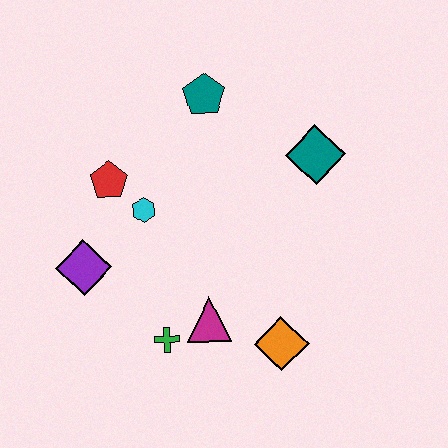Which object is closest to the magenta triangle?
The green cross is closest to the magenta triangle.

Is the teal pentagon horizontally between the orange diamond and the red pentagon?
Yes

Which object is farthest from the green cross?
The teal pentagon is farthest from the green cross.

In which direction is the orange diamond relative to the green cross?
The orange diamond is to the right of the green cross.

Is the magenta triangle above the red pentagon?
No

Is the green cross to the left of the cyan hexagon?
No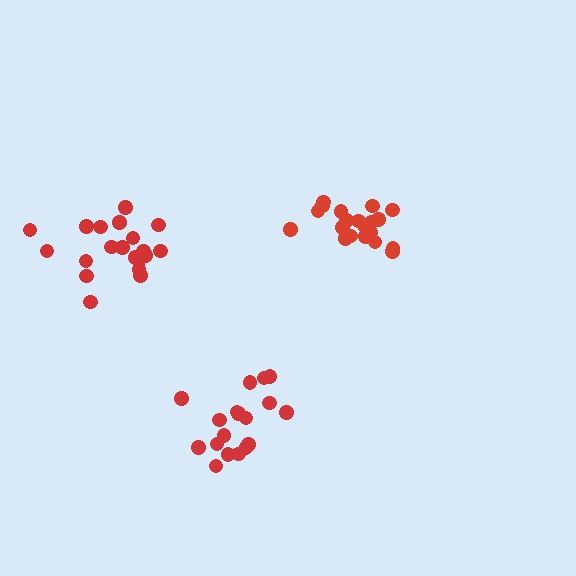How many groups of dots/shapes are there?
There are 3 groups.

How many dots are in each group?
Group 1: 18 dots, Group 2: 20 dots, Group 3: 20 dots (58 total).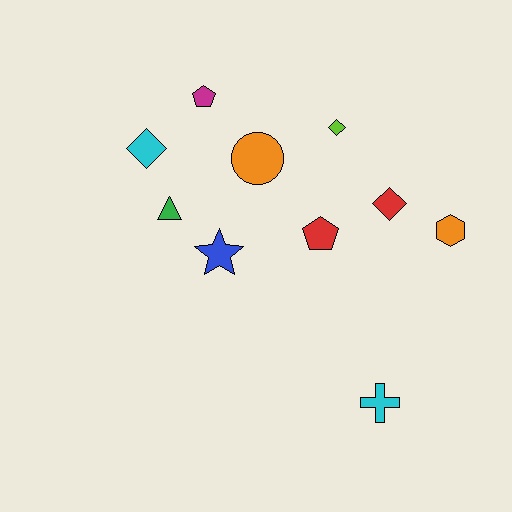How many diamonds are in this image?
There are 3 diamonds.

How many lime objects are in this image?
There is 1 lime object.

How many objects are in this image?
There are 10 objects.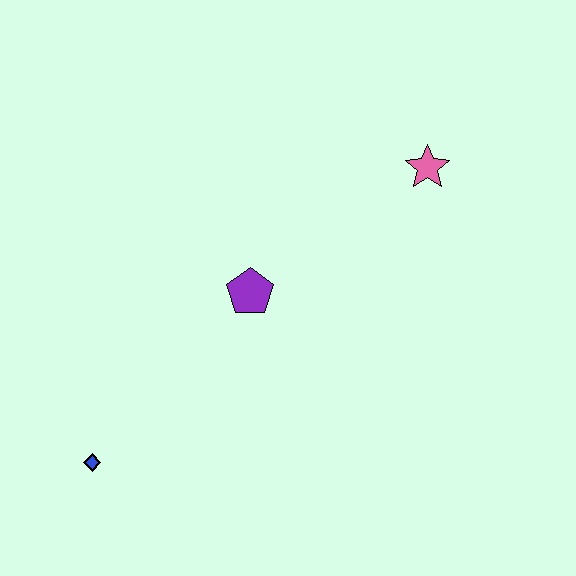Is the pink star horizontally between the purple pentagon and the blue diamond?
No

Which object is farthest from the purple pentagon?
The blue diamond is farthest from the purple pentagon.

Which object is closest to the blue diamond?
The purple pentagon is closest to the blue diamond.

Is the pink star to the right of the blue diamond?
Yes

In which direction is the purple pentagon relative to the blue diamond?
The purple pentagon is above the blue diamond.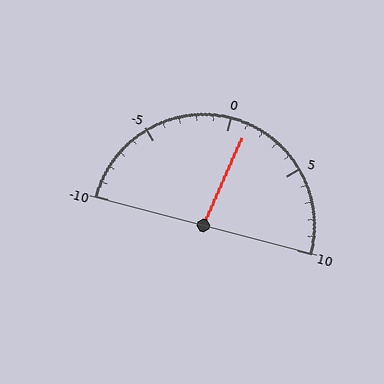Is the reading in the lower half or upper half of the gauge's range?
The reading is in the upper half of the range (-10 to 10).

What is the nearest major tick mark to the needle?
The nearest major tick mark is 0.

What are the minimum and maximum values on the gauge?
The gauge ranges from -10 to 10.